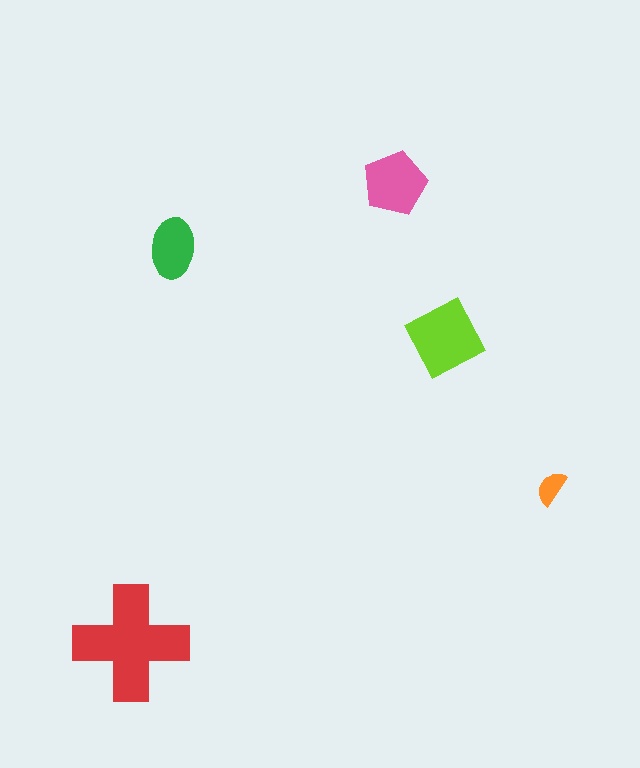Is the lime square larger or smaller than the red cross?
Smaller.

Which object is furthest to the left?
The red cross is leftmost.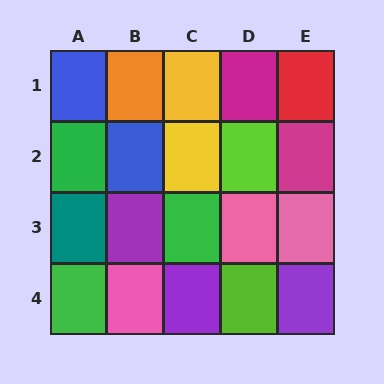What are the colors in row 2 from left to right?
Green, blue, yellow, lime, magenta.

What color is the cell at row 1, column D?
Magenta.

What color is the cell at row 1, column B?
Orange.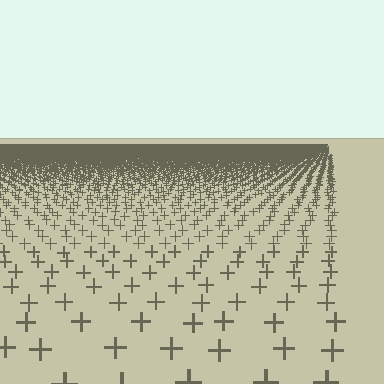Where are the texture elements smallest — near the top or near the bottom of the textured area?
Near the top.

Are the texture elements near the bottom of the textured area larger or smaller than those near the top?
Larger. Near the bottom, elements are closer to the viewer and appear at a bigger on-screen size.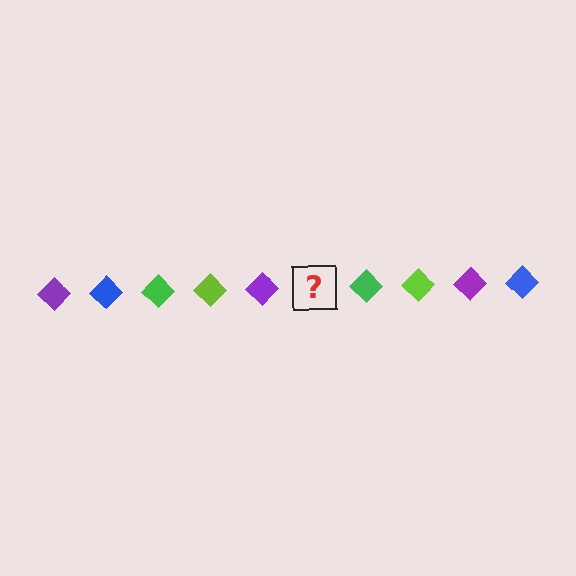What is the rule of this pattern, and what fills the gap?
The rule is that the pattern cycles through purple, blue, green, lime diamonds. The gap should be filled with a blue diamond.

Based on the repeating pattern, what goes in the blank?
The blank should be a blue diamond.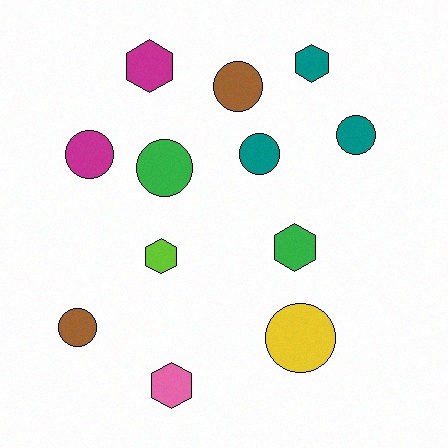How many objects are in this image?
There are 12 objects.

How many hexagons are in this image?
There are 5 hexagons.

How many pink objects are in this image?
There is 1 pink object.